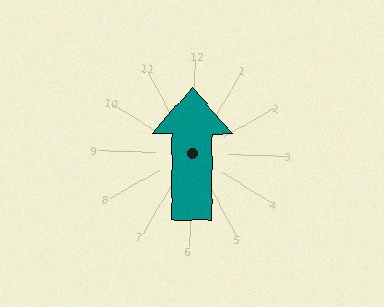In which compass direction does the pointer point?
North.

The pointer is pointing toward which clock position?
Roughly 12 o'clock.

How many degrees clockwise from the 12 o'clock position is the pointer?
Approximately 359 degrees.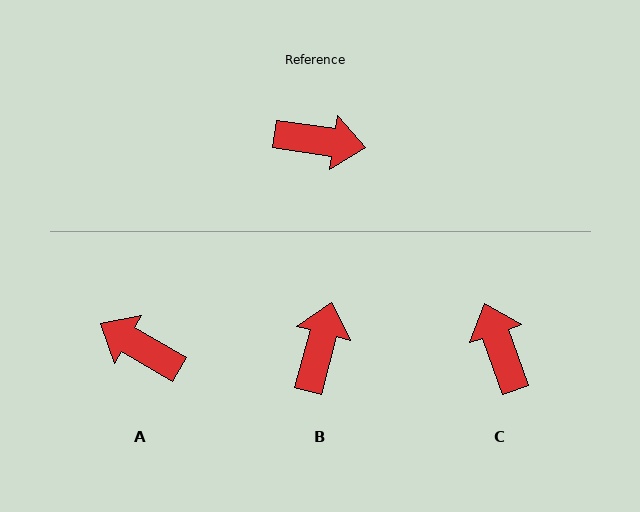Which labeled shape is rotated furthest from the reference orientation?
A, about 158 degrees away.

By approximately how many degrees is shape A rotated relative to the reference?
Approximately 158 degrees counter-clockwise.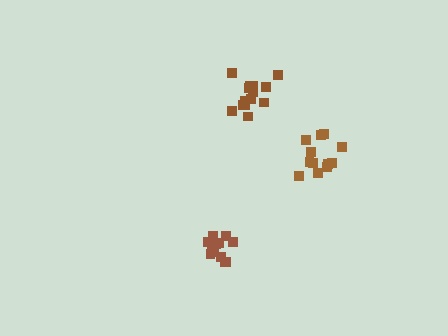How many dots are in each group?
Group 1: 12 dots, Group 2: 14 dots, Group 3: 14 dots (40 total).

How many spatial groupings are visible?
There are 3 spatial groupings.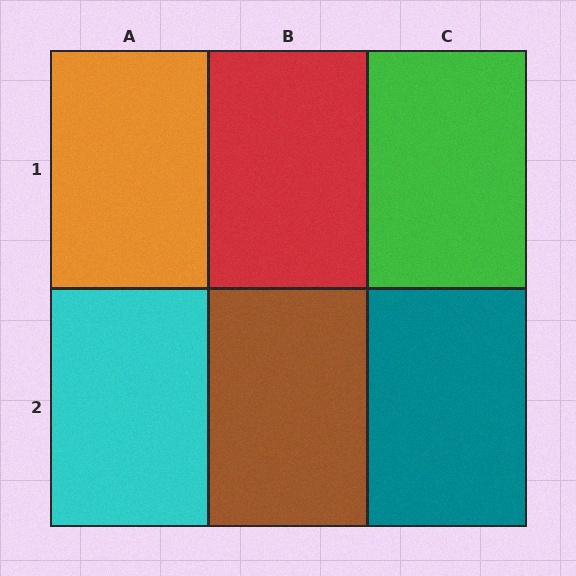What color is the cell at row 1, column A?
Orange.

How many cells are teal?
1 cell is teal.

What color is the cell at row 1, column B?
Red.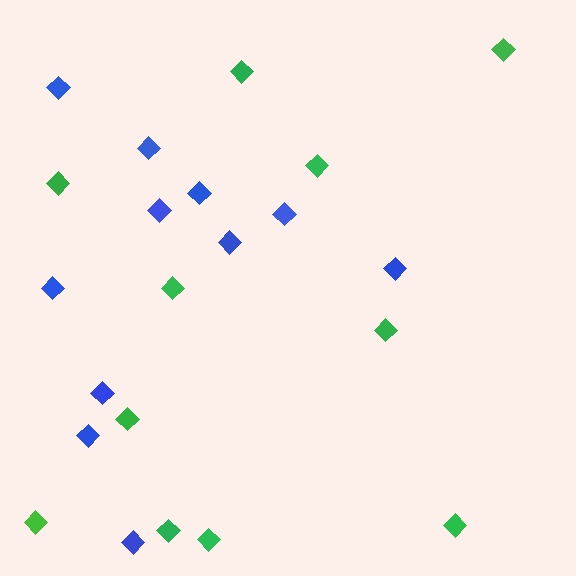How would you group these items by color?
There are 2 groups: one group of green diamonds (11) and one group of blue diamonds (11).